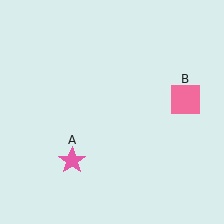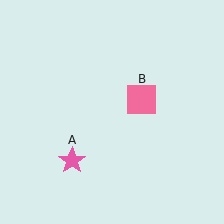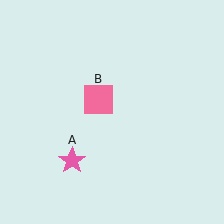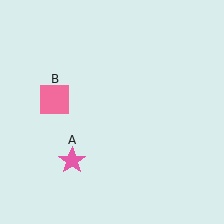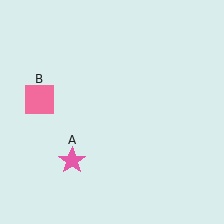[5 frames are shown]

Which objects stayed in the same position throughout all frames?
Pink star (object A) remained stationary.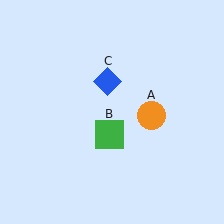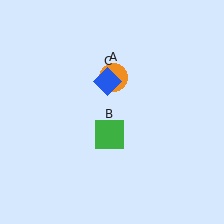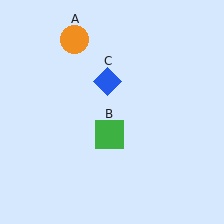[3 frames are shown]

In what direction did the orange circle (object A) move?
The orange circle (object A) moved up and to the left.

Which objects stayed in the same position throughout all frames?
Green square (object B) and blue diamond (object C) remained stationary.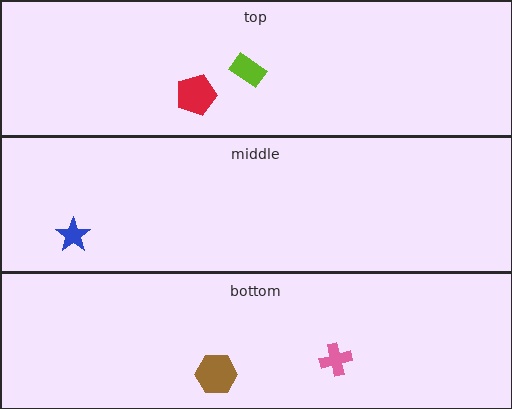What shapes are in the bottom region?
The pink cross, the brown hexagon.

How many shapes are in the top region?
2.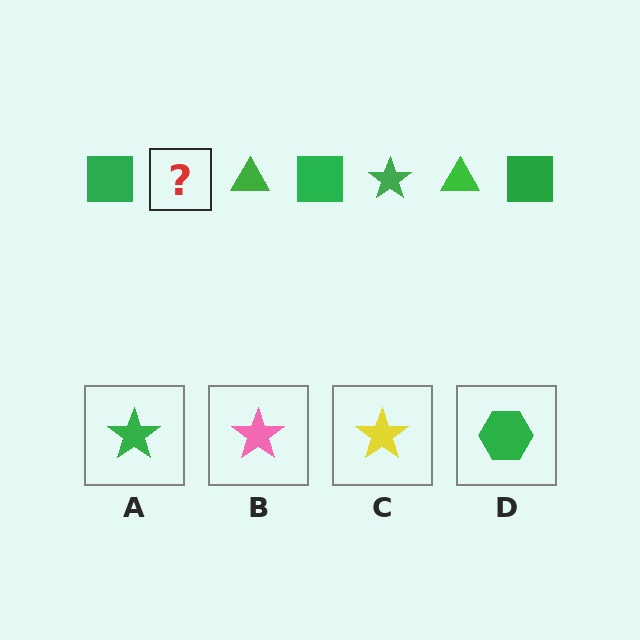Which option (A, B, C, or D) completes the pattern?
A.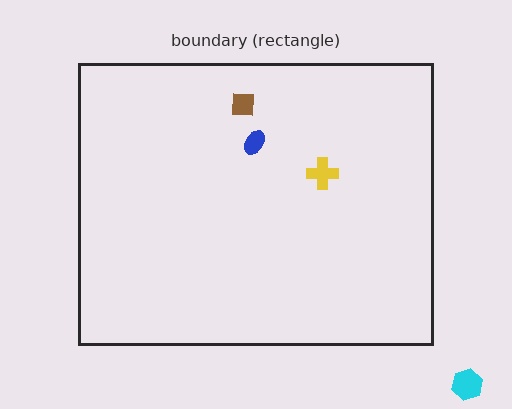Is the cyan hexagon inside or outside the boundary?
Outside.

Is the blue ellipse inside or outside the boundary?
Inside.